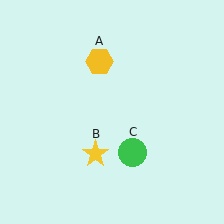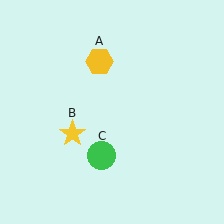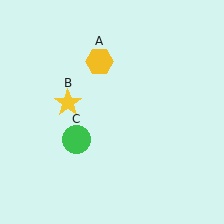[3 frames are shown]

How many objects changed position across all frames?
2 objects changed position: yellow star (object B), green circle (object C).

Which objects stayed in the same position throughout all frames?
Yellow hexagon (object A) remained stationary.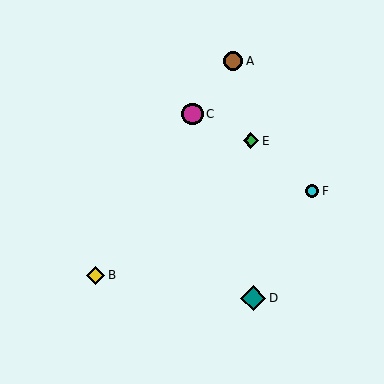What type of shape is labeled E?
Shape E is a green diamond.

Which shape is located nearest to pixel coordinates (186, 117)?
The magenta circle (labeled C) at (192, 114) is nearest to that location.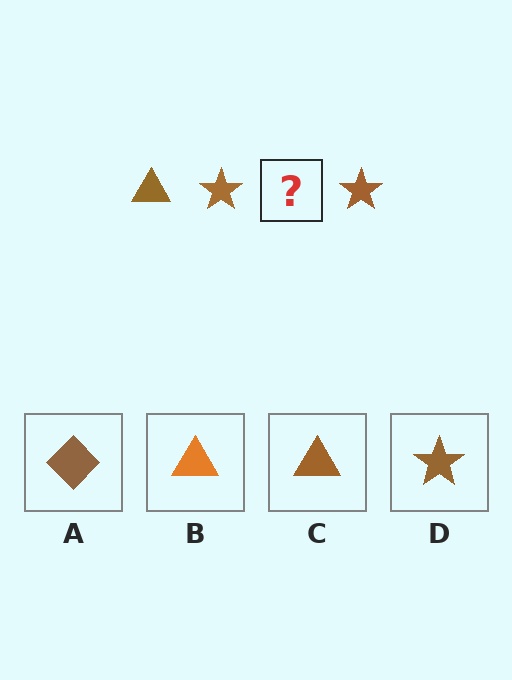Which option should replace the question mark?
Option C.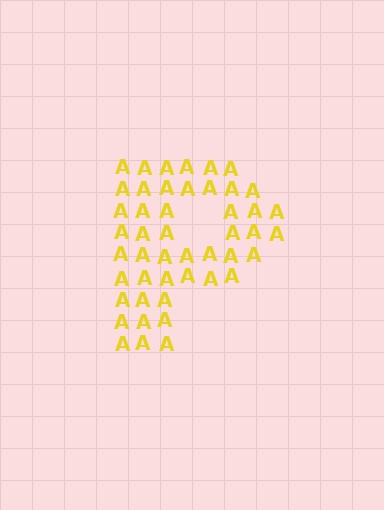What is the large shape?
The large shape is the letter P.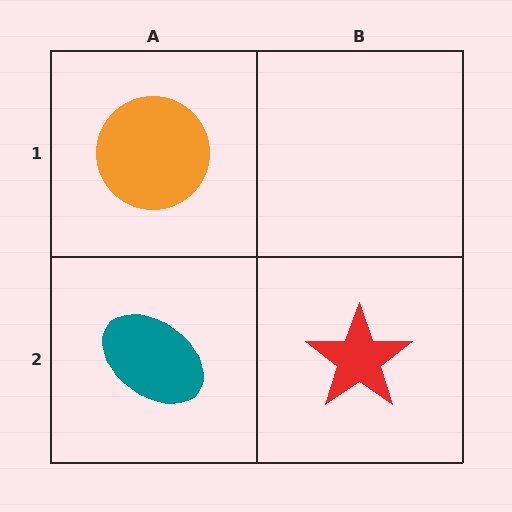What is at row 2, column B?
A red star.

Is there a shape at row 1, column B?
No, that cell is empty.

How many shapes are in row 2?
2 shapes.